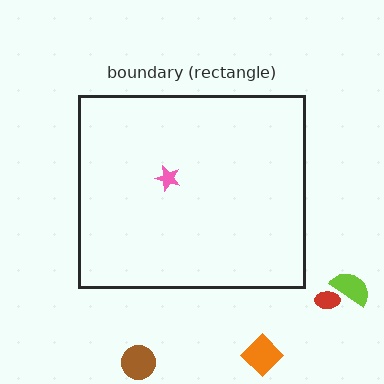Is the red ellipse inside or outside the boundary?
Outside.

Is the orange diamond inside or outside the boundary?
Outside.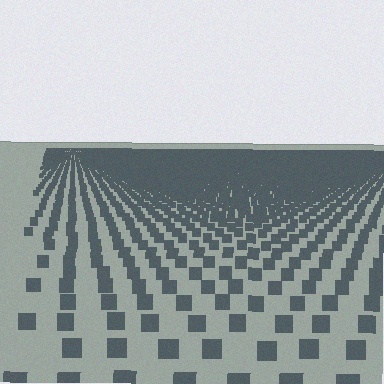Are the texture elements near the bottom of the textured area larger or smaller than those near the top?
Larger. Near the bottom, elements are closer to the viewer and appear at a bigger on-screen size.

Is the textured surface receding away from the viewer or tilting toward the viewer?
The surface is receding away from the viewer. Texture elements get smaller and denser toward the top.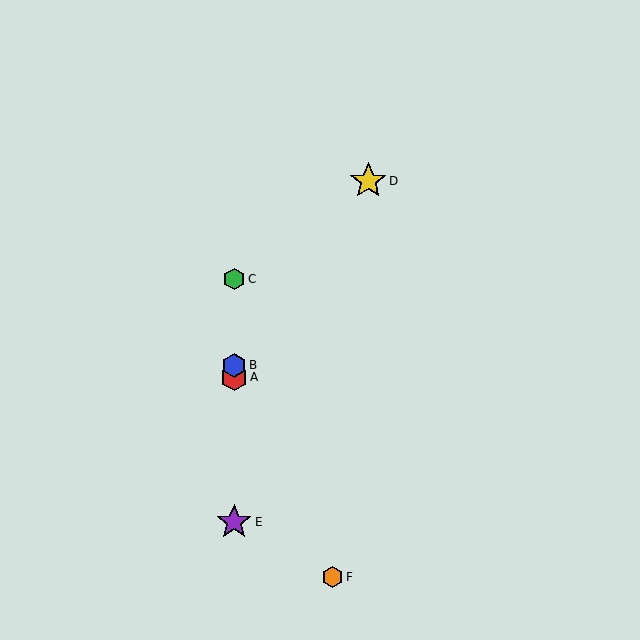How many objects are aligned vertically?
4 objects (A, B, C, E) are aligned vertically.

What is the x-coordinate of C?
Object C is at x≈234.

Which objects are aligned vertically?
Objects A, B, C, E are aligned vertically.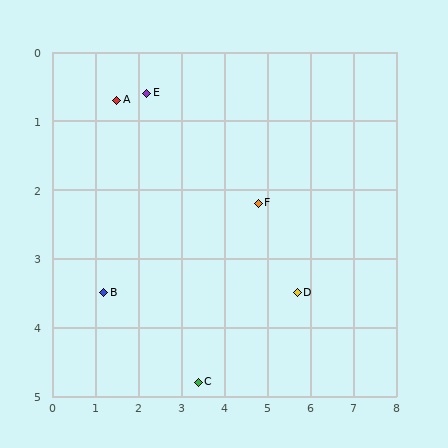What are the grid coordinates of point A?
Point A is at approximately (1.5, 0.7).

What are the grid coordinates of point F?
Point F is at approximately (4.8, 2.2).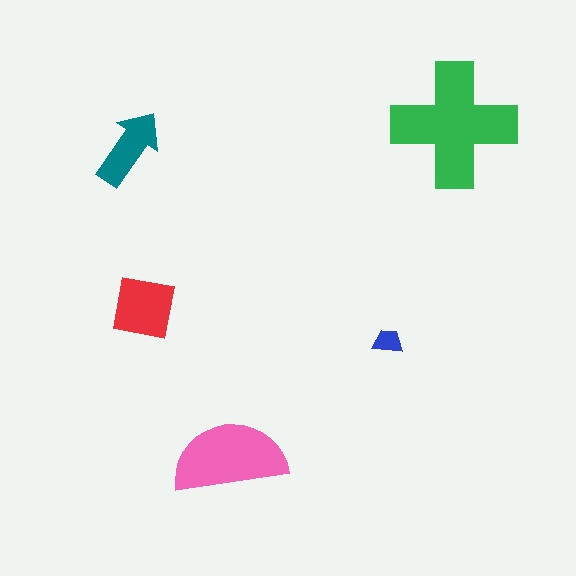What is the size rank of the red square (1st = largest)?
3rd.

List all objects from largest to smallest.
The green cross, the pink semicircle, the red square, the teal arrow, the blue trapezoid.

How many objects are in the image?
There are 5 objects in the image.